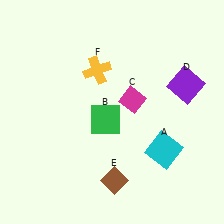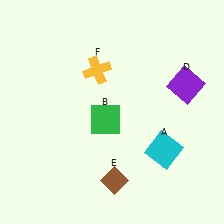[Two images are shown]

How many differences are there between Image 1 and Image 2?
There is 1 difference between the two images.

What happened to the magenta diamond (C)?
The magenta diamond (C) was removed in Image 2. It was in the top-right area of Image 1.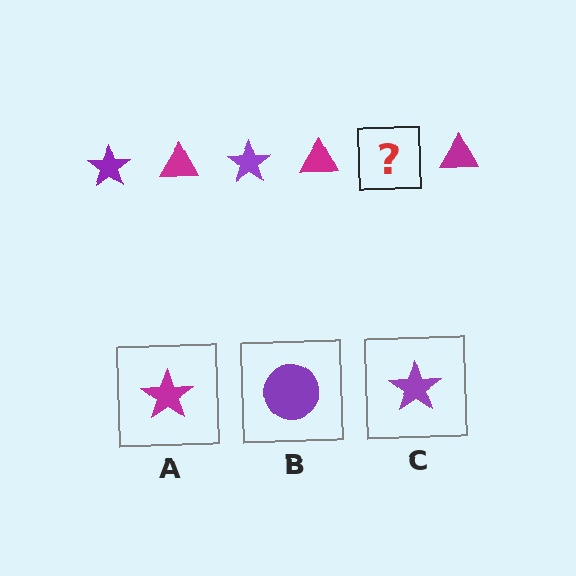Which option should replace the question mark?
Option C.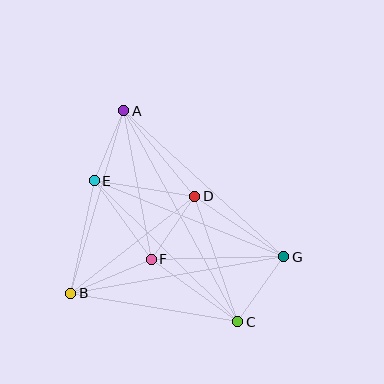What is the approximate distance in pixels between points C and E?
The distance between C and E is approximately 201 pixels.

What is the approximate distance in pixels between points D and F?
The distance between D and F is approximately 76 pixels.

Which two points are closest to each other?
Points A and E are closest to each other.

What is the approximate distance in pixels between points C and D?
The distance between C and D is approximately 133 pixels.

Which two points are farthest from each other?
Points A and C are farthest from each other.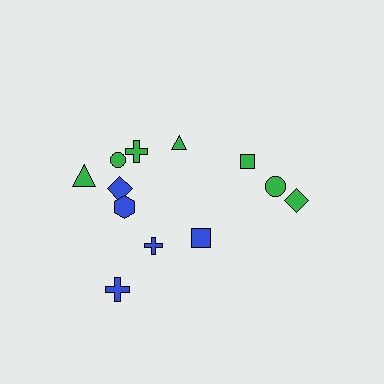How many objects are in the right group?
There are 4 objects.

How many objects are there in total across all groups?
There are 12 objects.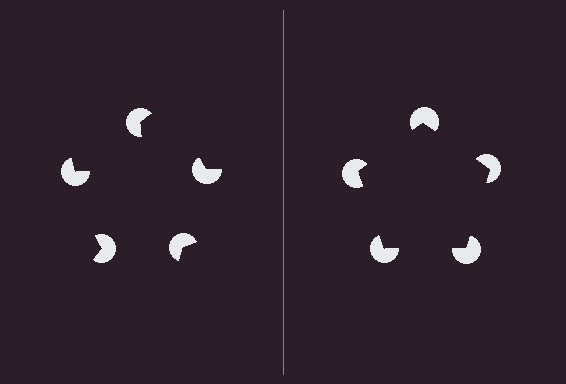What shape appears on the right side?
An illusory pentagon.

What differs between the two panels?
The pac-man discs are positioned identically on both sides; only the wedge orientations differ. On the right they align to a pentagon; on the left they are misaligned.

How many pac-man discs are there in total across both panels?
10 — 5 on each side.